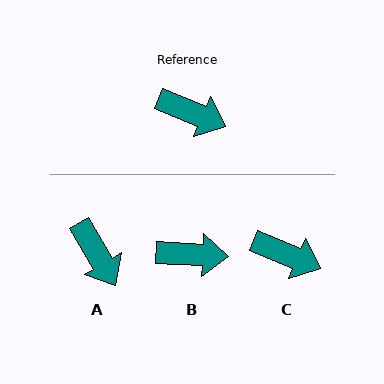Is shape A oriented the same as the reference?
No, it is off by about 36 degrees.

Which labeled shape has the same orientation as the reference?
C.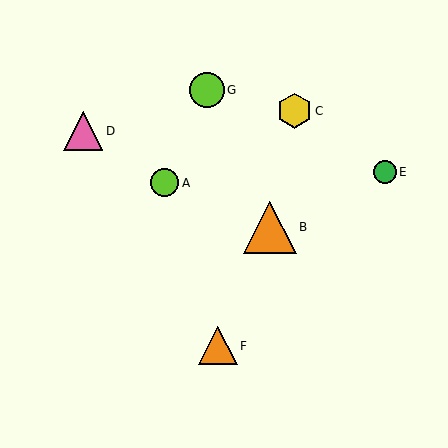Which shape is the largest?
The orange triangle (labeled B) is the largest.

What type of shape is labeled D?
Shape D is a pink triangle.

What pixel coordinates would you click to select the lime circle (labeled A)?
Click at (165, 183) to select the lime circle A.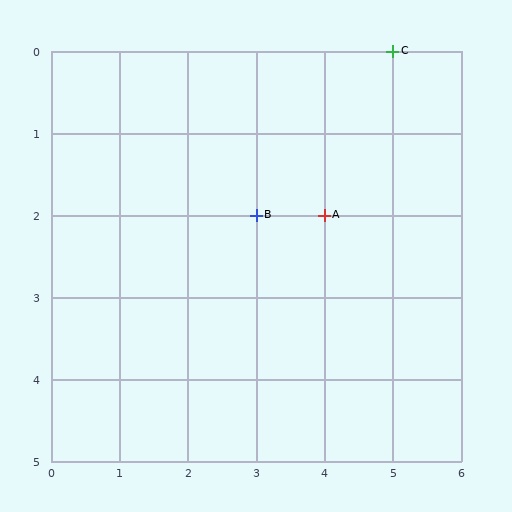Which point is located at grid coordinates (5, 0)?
Point C is at (5, 0).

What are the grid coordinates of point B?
Point B is at grid coordinates (3, 2).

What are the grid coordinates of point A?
Point A is at grid coordinates (4, 2).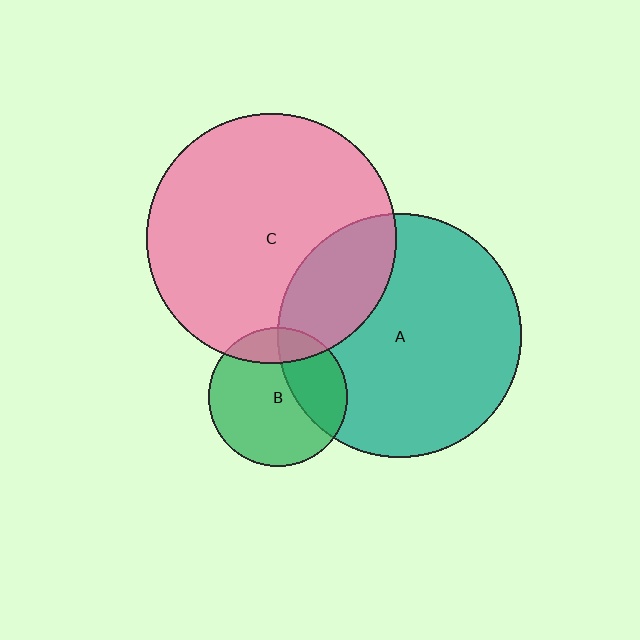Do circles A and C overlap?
Yes.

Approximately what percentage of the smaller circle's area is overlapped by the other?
Approximately 25%.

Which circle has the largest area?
Circle C (pink).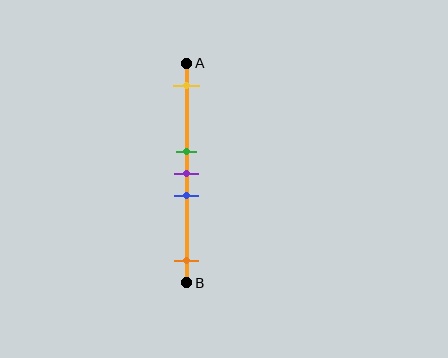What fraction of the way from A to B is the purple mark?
The purple mark is approximately 50% (0.5) of the way from A to B.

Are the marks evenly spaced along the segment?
No, the marks are not evenly spaced.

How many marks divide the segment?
There are 5 marks dividing the segment.